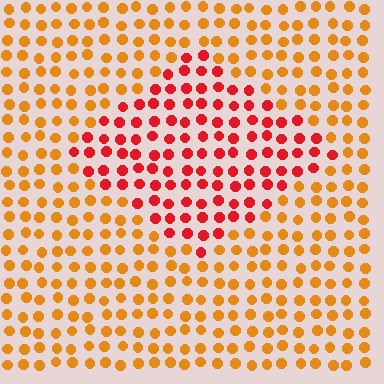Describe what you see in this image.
The image is filled with small orange elements in a uniform arrangement. A diamond-shaped region is visible where the elements are tinted to a slightly different hue, forming a subtle color boundary.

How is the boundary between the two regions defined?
The boundary is defined purely by a slight shift in hue (about 38 degrees). Spacing, size, and orientation are identical on both sides.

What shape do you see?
I see a diamond.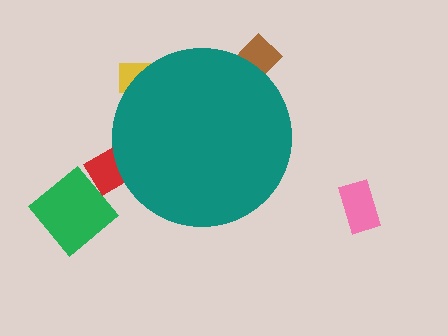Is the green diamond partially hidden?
No, the green diamond is fully visible.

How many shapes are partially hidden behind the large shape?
3 shapes are partially hidden.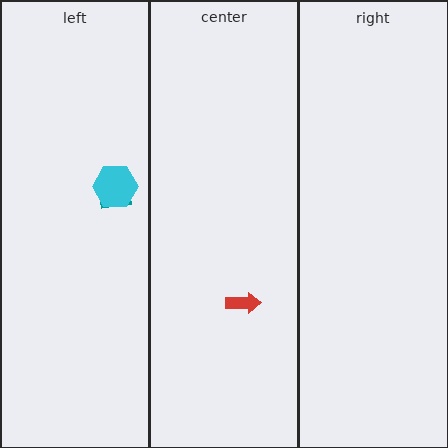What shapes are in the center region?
The red arrow.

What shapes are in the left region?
The teal square, the cyan hexagon.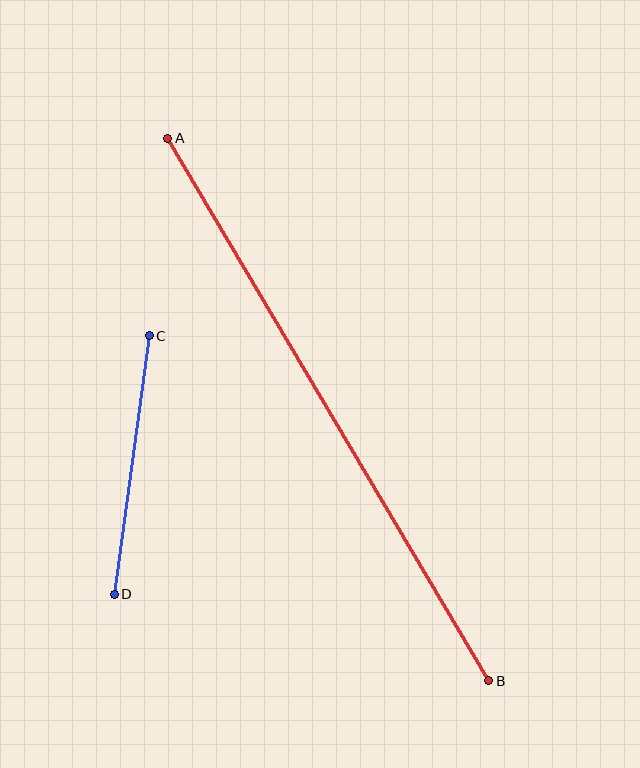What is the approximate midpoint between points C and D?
The midpoint is at approximately (132, 465) pixels.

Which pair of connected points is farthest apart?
Points A and B are farthest apart.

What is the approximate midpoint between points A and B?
The midpoint is at approximately (328, 409) pixels.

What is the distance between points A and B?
The distance is approximately 630 pixels.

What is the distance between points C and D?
The distance is approximately 261 pixels.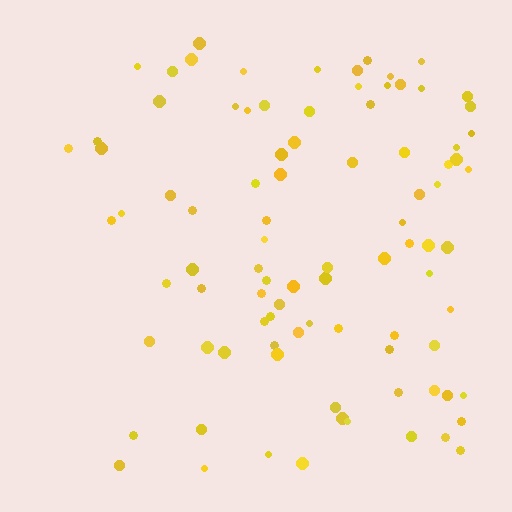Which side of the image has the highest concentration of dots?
The right.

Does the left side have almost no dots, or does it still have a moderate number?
Still a moderate number, just noticeably fewer than the right.